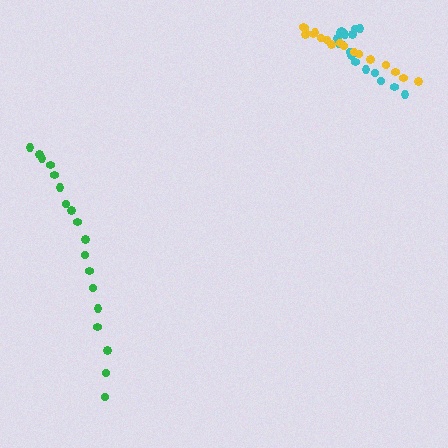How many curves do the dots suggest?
There are 3 distinct paths.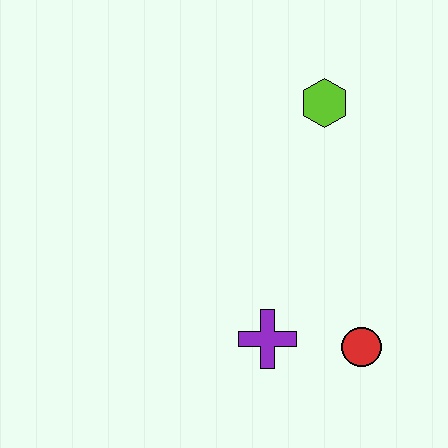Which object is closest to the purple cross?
The red circle is closest to the purple cross.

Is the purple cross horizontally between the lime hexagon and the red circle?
No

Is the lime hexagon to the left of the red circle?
Yes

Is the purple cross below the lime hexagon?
Yes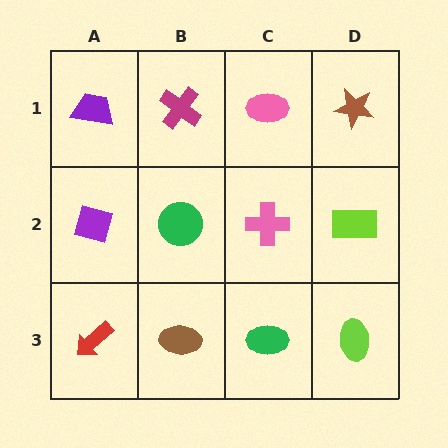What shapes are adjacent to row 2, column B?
A magenta cross (row 1, column B), a brown ellipse (row 3, column B), a purple diamond (row 2, column A), a pink cross (row 2, column C).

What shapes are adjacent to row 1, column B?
A green circle (row 2, column B), a purple trapezoid (row 1, column A), a pink ellipse (row 1, column C).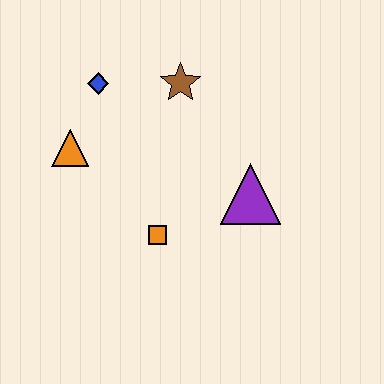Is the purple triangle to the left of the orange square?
No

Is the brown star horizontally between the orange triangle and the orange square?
No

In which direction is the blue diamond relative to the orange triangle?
The blue diamond is above the orange triangle.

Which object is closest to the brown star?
The blue diamond is closest to the brown star.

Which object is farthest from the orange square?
The blue diamond is farthest from the orange square.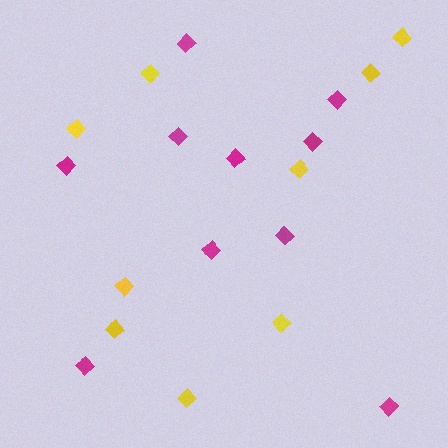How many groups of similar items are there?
There are 2 groups: one group of yellow diamonds (9) and one group of magenta diamonds (10).